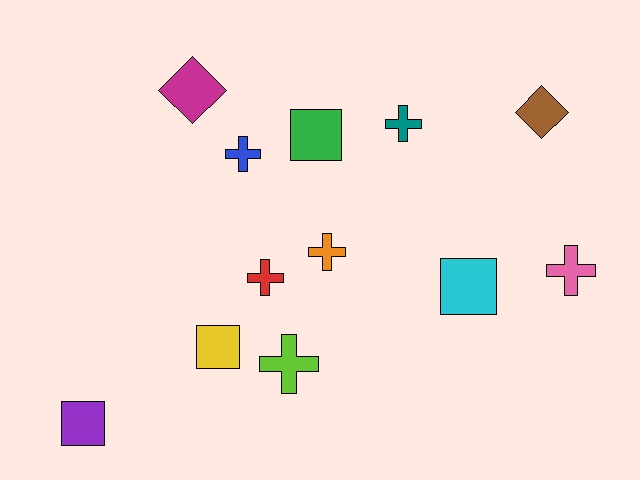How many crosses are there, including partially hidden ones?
There are 6 crosses.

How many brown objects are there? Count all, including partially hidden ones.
There is 1 brown object.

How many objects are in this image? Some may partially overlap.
There are 12 objects.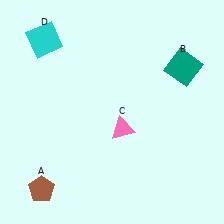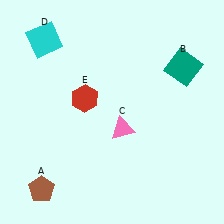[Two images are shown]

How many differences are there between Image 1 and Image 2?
There is 1 difference between the two images.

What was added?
A red hexagon (E) was added in Image 2.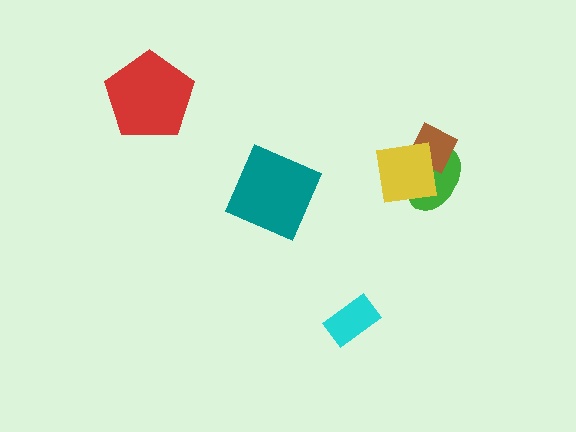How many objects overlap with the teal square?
0 objects overlap with the teal square.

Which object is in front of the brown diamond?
The yellow square is in front of the brown diamond.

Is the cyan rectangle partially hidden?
No, no other shape covers it.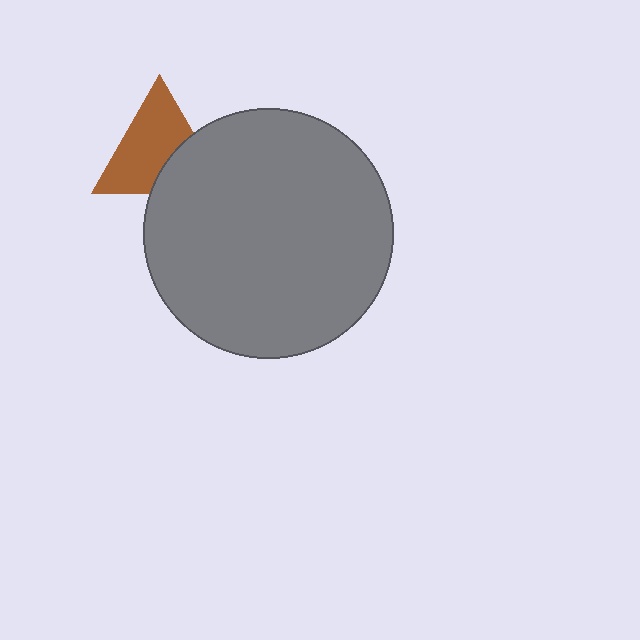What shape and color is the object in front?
The object in front is a gray circle.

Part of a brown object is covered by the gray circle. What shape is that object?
It is a triangle.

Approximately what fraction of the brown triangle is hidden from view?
Roughly 33% of the brown triangle is hidden behind the gray circle.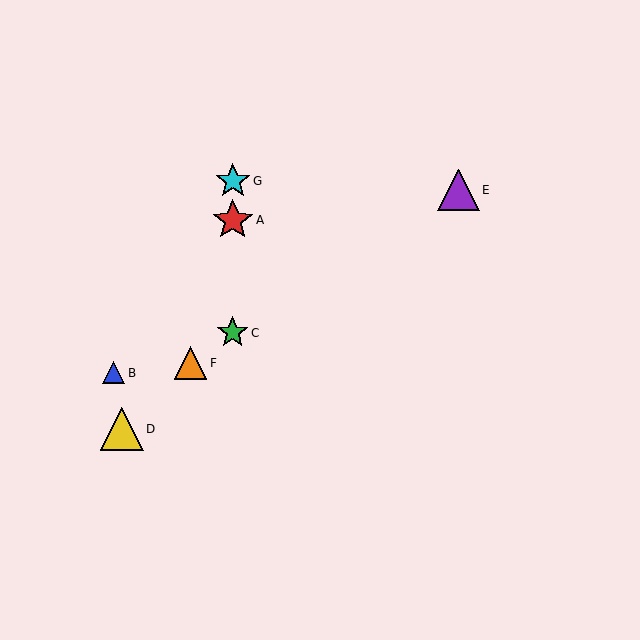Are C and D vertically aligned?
No, C is at x≈233 and D is at x≈122.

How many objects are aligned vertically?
3 objects (A, C, G) are aligned vertically.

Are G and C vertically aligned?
Yes, both are at x≈233.